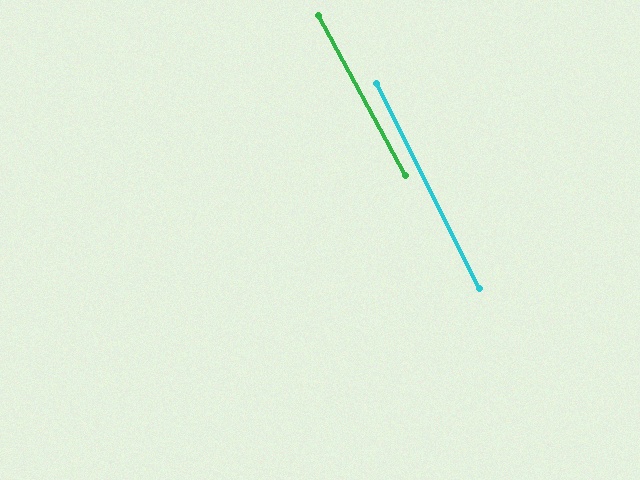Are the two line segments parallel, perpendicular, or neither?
Parallel — their directions differ by only 1.9°.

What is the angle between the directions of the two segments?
Approximately 2 degrees.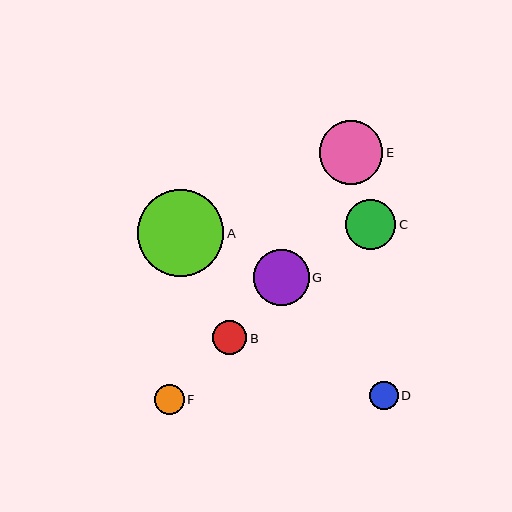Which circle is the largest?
Circle A is the largest with a size of approximately 87 pixels.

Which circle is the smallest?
Circle D is the smallest with a size of approximately 28 pixels.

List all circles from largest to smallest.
From largest to smallest: A, E, G, C, B, F, D.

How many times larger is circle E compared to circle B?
Circle E is approximately 1.9 times the size of circle B.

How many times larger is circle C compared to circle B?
Circle C is approximately 1.5 times the size of circle B.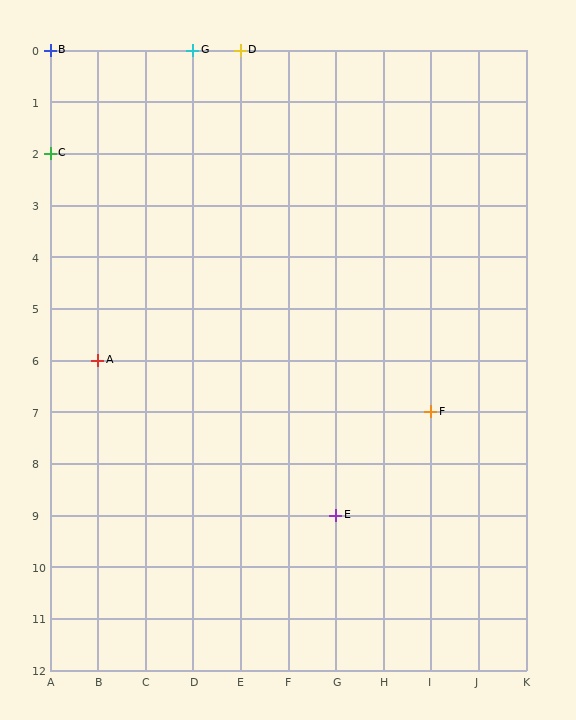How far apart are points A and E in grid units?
Points A and E are 5 columns and 3 rows apart (about 5.8 grid units diagonally).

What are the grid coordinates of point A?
Point A is at grid coordinates (B, 6).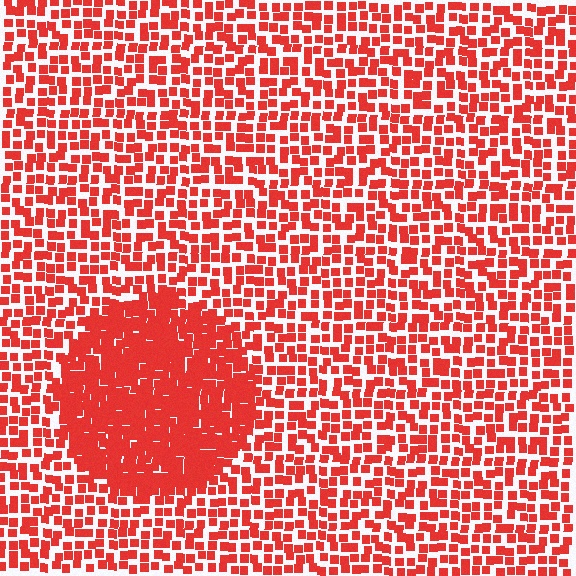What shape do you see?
I see a circle.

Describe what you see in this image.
The image contains small red elements arranged at two different densities. A circle-shaped region is visible where the elements are more densely packed than the surrounding area.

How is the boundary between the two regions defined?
The boundary is defined by a change in element density (approximately 2.0x ratio). All elements are the same color, size, and shape.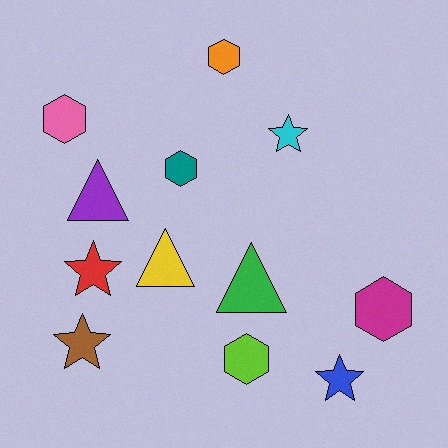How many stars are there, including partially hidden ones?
There are 4 stars.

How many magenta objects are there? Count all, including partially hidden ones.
There is 1 magenta object.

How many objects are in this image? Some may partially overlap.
There are 12 objects.